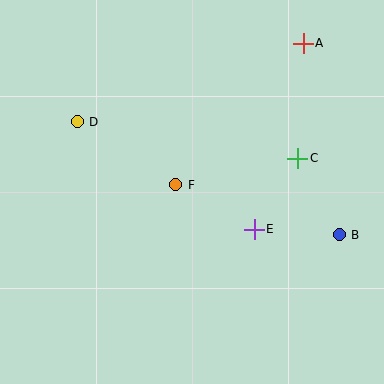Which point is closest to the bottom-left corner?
Point F is closest to the bottom-left corner.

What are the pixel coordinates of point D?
Point D is at (77, 122).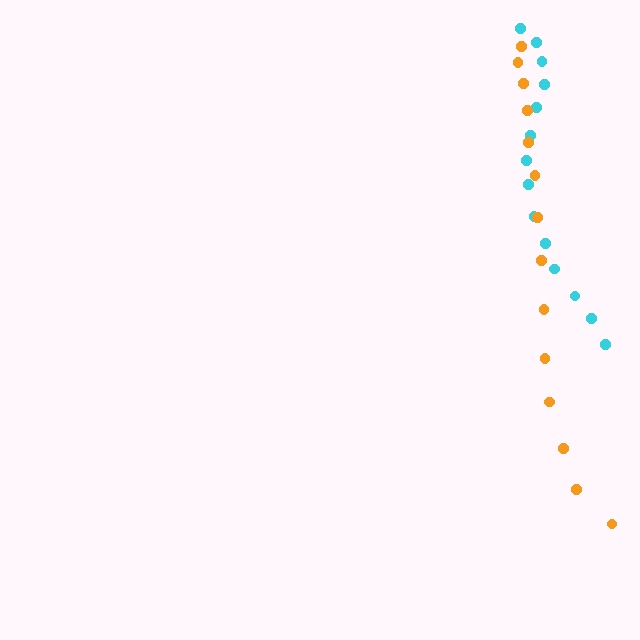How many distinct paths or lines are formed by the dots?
There are 2 distinct paths.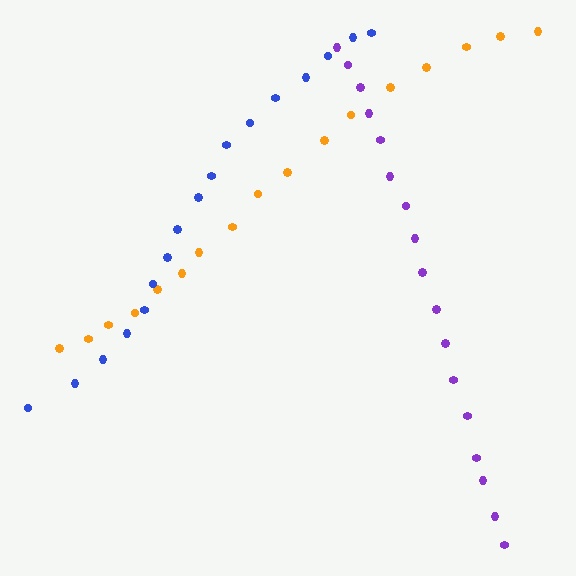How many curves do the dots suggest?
There are 3 distinct paths.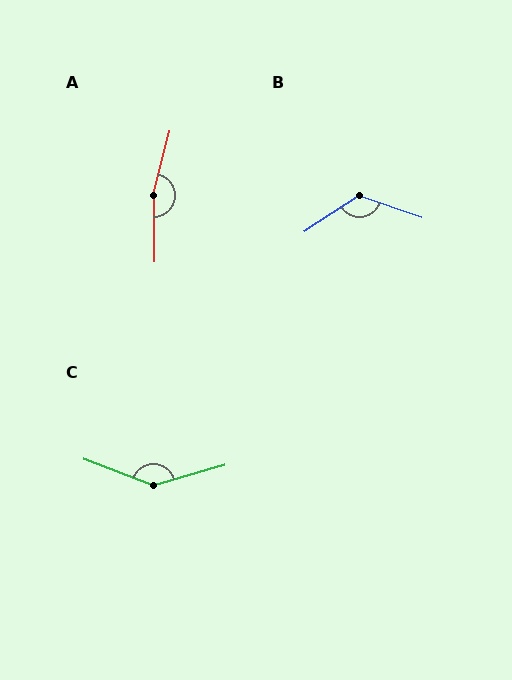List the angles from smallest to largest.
B (127°), C (143°), A (165°).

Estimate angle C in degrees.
Approximately 143 degrees.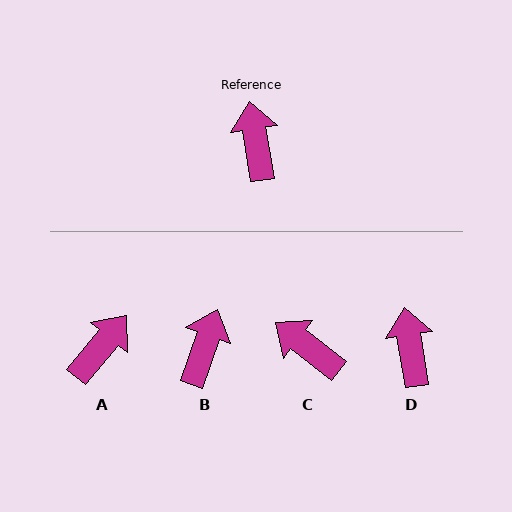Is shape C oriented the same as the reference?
No, it is off by about 43 degrees.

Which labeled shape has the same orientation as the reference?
D.